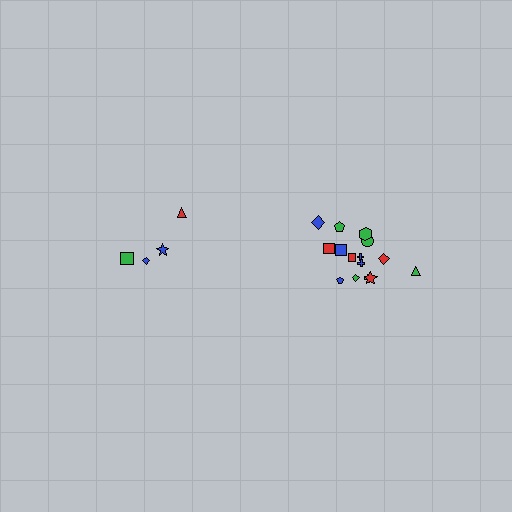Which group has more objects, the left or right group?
The right group.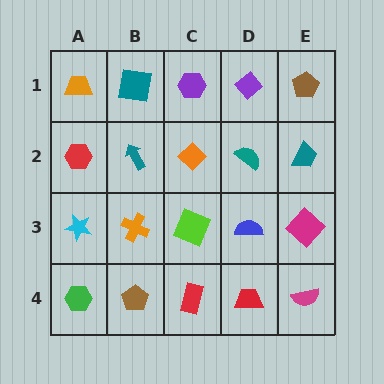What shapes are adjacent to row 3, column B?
A teal arrow (row 2, column B), a brown pentagon (row 4, column B), a cyan star (row 3, column A), a lime square (row 3, column C).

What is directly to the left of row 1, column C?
A teal square.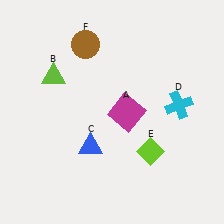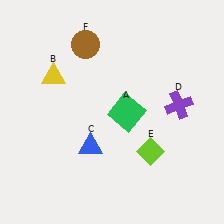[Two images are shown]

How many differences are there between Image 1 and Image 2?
There are 3 differences between the two images.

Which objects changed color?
A changed from magenta to green. B changed from lime to yellow. D changed from cyan to purple.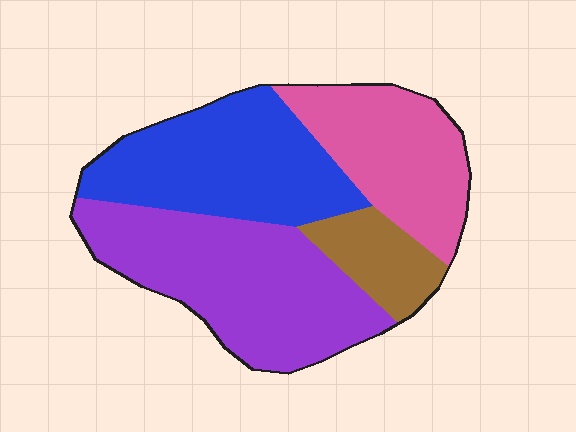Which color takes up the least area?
Brown, at roughly 10%.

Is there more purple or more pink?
Purple.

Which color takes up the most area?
Purple, at roughly 35%.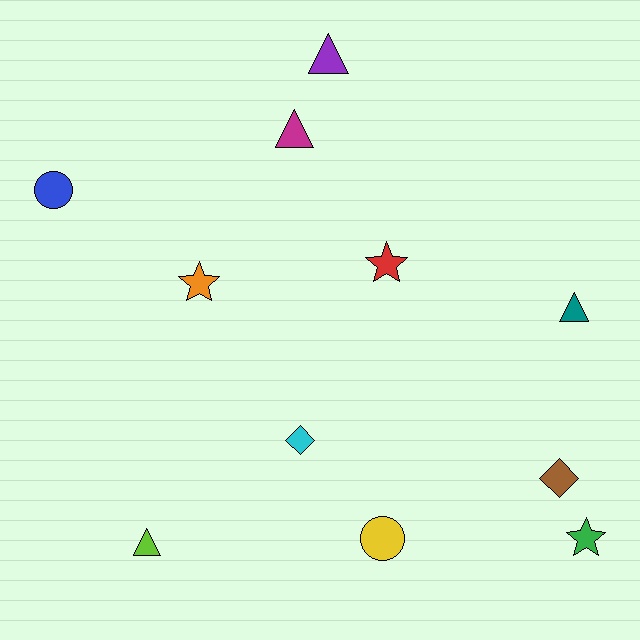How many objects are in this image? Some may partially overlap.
There are 11 objects.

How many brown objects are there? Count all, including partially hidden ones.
There is 1 brown object.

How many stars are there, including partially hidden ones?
There are 3 stars.